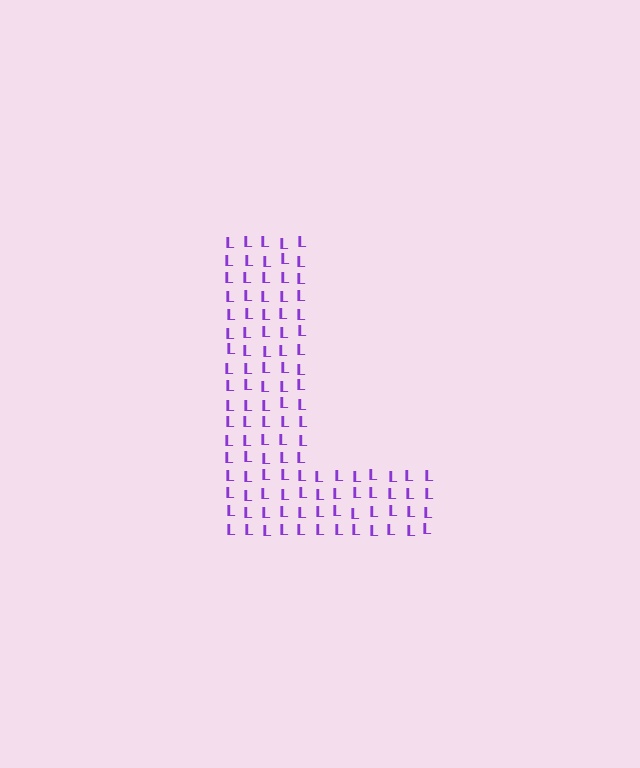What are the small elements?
The small elements are letter L's.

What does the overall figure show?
The overall figure shows the letter L.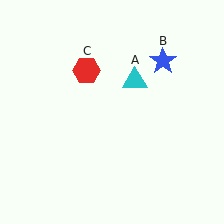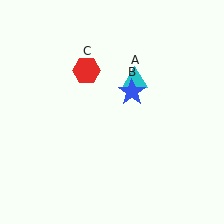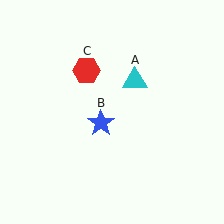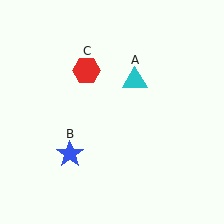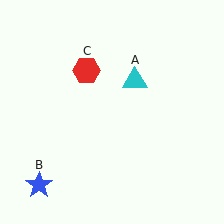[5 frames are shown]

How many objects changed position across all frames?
1 object changed position: blue star (object B).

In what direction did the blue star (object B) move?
The blue star (object B) moved down and to the left.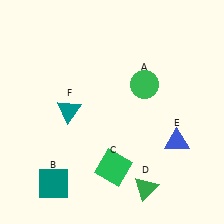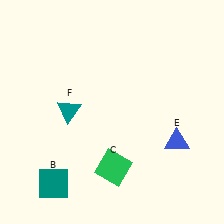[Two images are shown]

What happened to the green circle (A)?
The green circle (A) was removed in Image 2. It was in the top-right area of Image 1.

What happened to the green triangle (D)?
The green triangle (D) was removed in Image 2. It was in the bottom-right area of Image 1.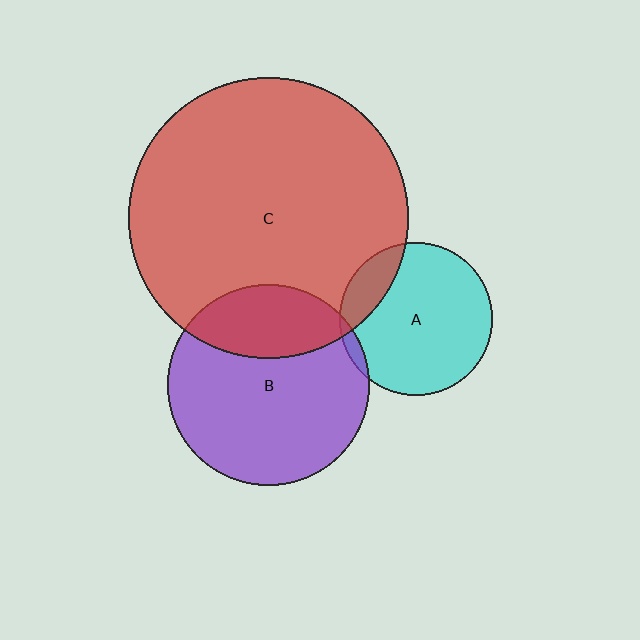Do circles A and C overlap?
Yes.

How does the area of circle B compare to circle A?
Approximately 1.7 times.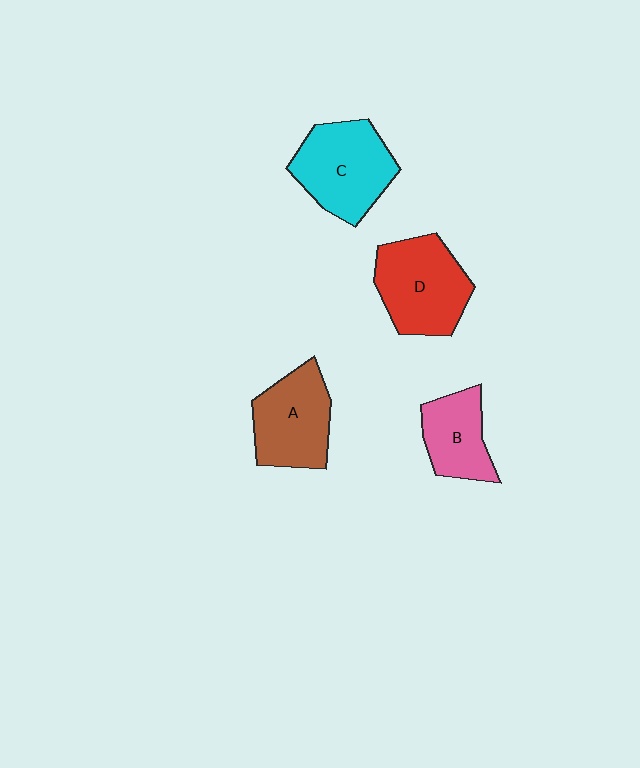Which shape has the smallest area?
Shape B (pink).